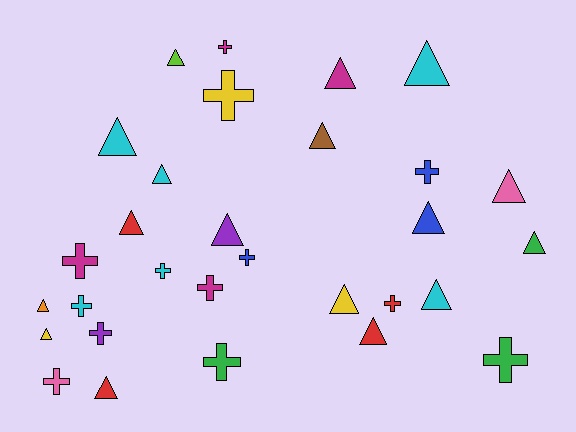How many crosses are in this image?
There are 13 crosses.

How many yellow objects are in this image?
There are 3 yellow objects.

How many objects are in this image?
There are 30 objects.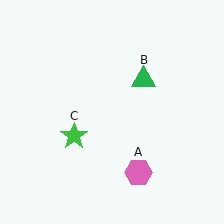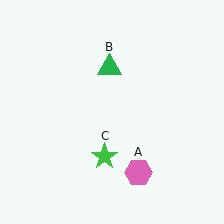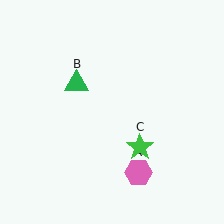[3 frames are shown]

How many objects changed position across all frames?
2 objects changed position: green triangle (object B), green star (object C).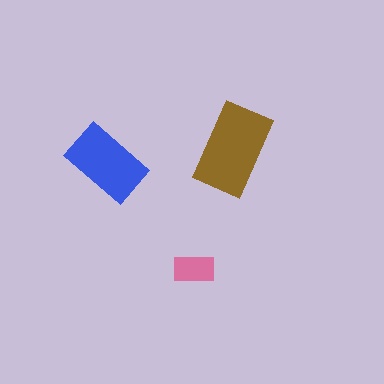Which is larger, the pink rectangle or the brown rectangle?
The brown one.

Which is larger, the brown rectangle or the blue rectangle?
The brown one.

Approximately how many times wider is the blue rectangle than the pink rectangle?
About 2 times wider.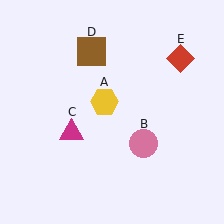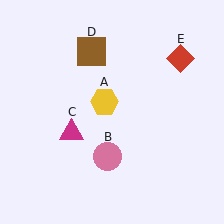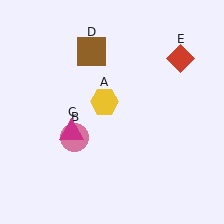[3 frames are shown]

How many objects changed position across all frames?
1 object changed position: pink circle (object B).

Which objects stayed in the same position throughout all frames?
Yellow hexagon (object A) and magenta triangle (object C) and brown square (object D) and red diamond (object E) remained stationary.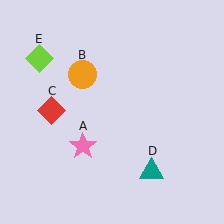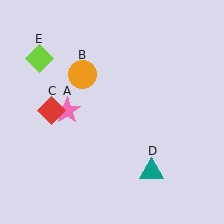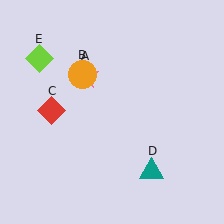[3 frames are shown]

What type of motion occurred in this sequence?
The pink star (object A) rotated clockwise around the center of the scene.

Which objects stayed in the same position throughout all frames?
Orange circle (object B) and red diamond (object C) and teal triangle (object D) and lime diamond (object E) remained stationary.